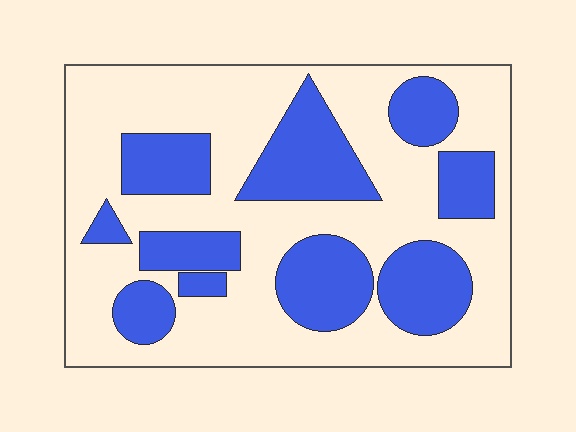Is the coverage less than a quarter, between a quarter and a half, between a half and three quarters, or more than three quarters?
Between a quarter and a half.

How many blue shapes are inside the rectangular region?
10.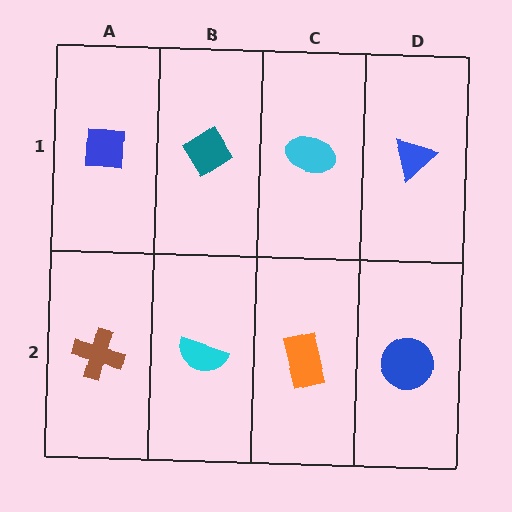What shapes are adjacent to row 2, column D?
A blue triangle (row 1, column D), an orange rectangle (row 2, column C).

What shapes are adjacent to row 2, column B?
A teal diamond (row 1, column B), a brown cross (row 2, column A), an orange rectangle (row 2, column C).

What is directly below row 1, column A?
A brown cross.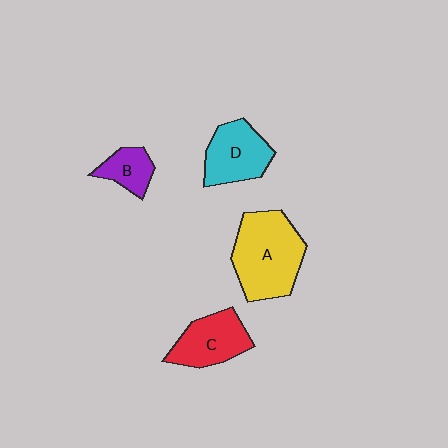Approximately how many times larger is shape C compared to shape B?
Approximately 1.7 times.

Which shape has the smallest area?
Shape B (purple).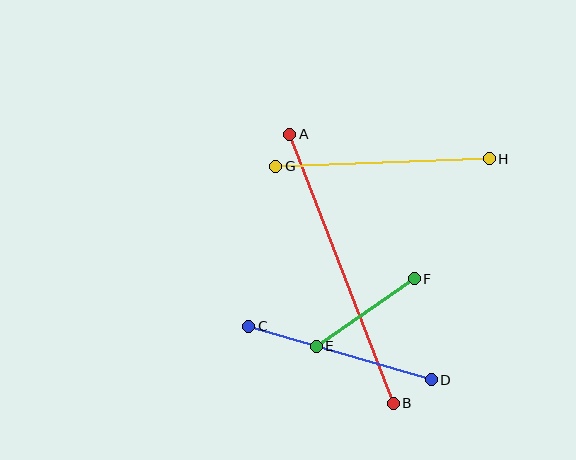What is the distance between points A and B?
The distance is approximately 289 pixels.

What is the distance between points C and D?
The distance is approximately 190 pixels.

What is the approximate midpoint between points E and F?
The midpoint is at approximately (365, 312) pixels.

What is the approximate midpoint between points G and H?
The midpoint is at approximately (382, 162) pixels.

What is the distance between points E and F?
The distance is approximately 119 pixels.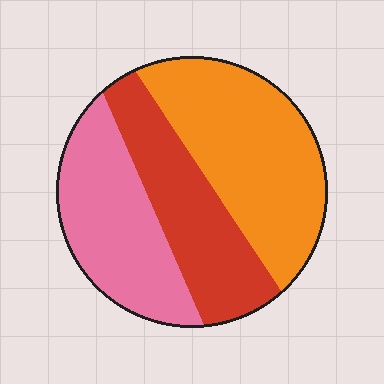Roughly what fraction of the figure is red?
Red covers roughly 30% of the figure.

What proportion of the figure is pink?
Pink takes up between a quarter and a half of the figure.